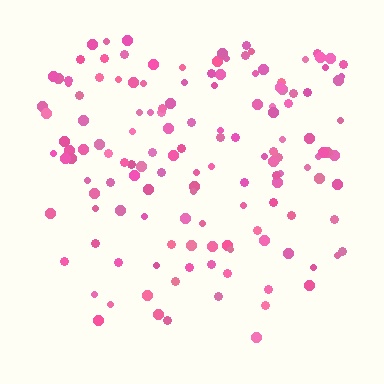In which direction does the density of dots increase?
From bottom to top, with the top side densest.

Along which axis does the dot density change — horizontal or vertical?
Vertical.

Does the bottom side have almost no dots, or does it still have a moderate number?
Still a moderate number, just noticeably fewer than the top.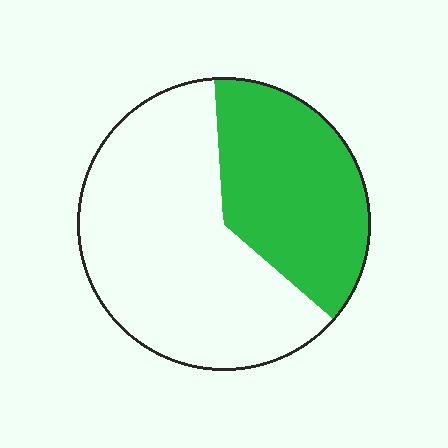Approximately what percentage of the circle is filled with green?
Approximately 40%.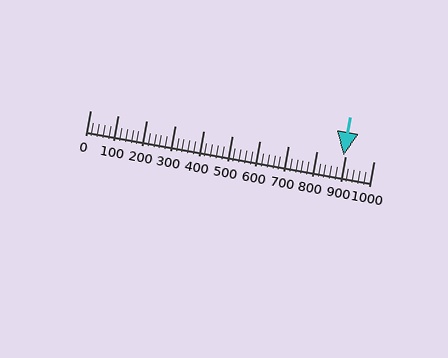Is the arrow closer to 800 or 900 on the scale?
The arrow is closer to 900.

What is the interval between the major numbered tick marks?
The major tick marks are spaced 100 units apart.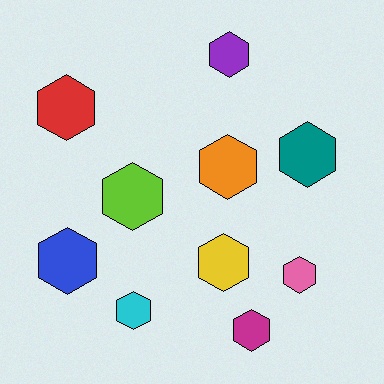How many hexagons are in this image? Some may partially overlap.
There are 10 hexagons.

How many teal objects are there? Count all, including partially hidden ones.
There is 1 teal object.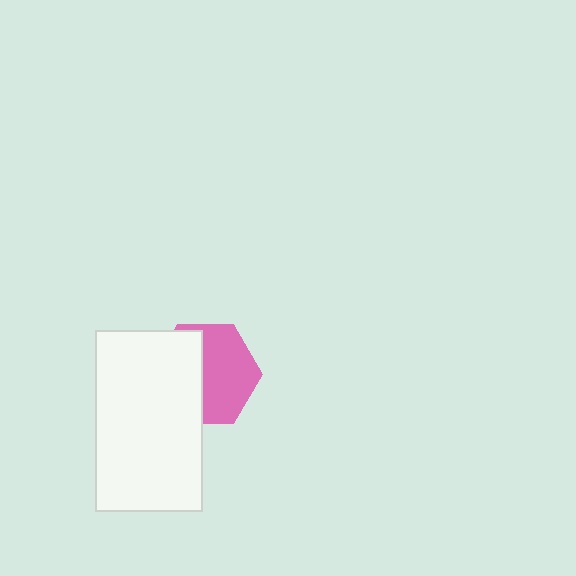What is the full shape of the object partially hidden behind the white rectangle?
The partially hidden object is a pink hexagon.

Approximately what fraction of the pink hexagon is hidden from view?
Roughly 46% of the pink hexagon is hidden behind the white rectangle.